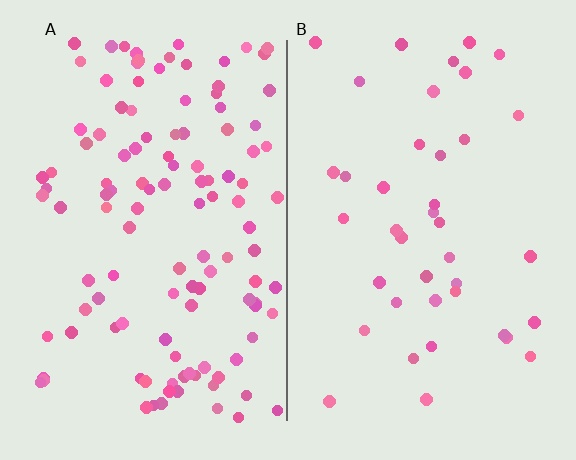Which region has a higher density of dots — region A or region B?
A (the left).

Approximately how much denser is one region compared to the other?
Approximately 3.0× — region A over region B.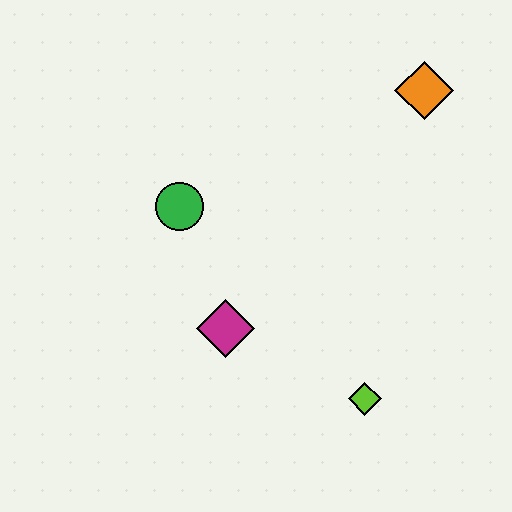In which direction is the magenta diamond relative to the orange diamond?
The magenta diamond is below the orange diamond.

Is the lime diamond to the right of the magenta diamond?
Yes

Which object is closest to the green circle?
The magenta diamond is closest to the green circle.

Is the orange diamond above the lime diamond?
Yes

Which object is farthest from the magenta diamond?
The orange diamond is farthest from the magenta diamond.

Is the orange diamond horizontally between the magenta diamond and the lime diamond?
No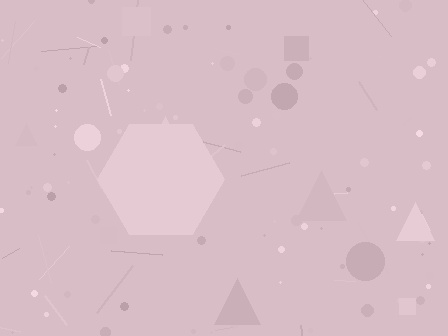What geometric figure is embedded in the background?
A hexagon is embedded in the background.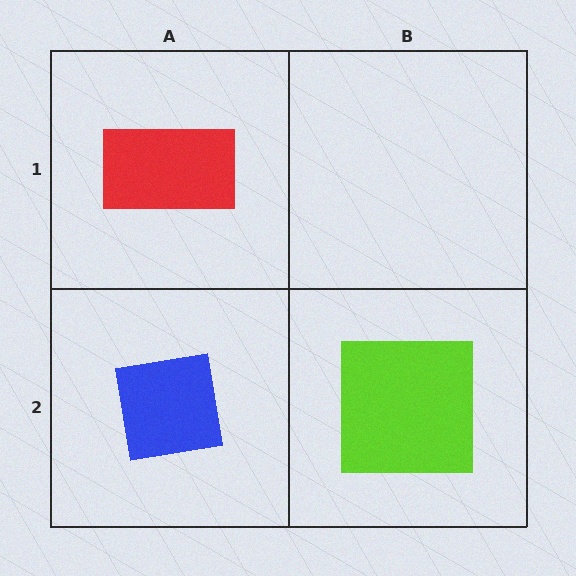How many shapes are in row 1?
1 shape.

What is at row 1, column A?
A red rectangle.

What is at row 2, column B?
A lime square.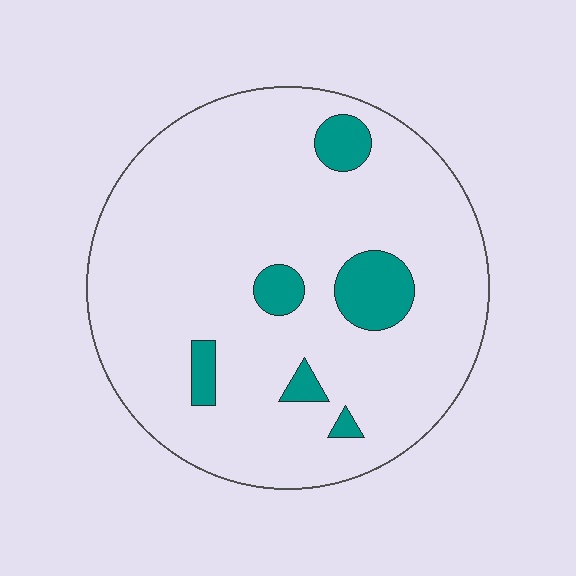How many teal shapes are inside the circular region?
6.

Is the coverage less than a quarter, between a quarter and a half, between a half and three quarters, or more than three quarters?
Less than a quarter.